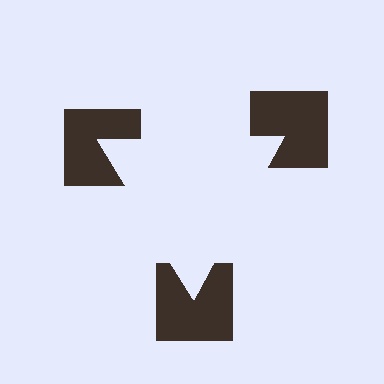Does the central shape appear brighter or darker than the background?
It typically appears slightly brighter than the background, even though no actual brightness change is drawn.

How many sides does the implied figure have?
3 sides.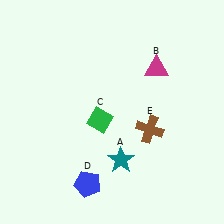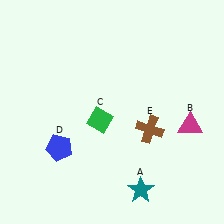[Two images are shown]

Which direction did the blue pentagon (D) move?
The blue pentagon (D) moved up.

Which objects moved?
The objects that moved are: the teal star (A), the magenta triangle (B), the blue pentagon (D).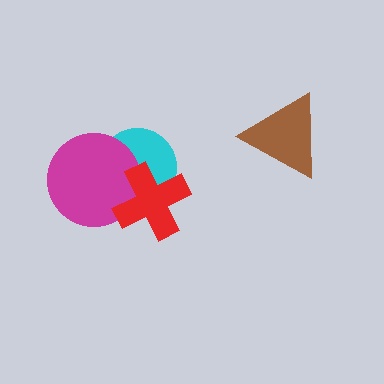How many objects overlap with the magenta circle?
2 objects overlap with the magenta circle.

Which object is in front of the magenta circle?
The red cross is in front of the magenta circle.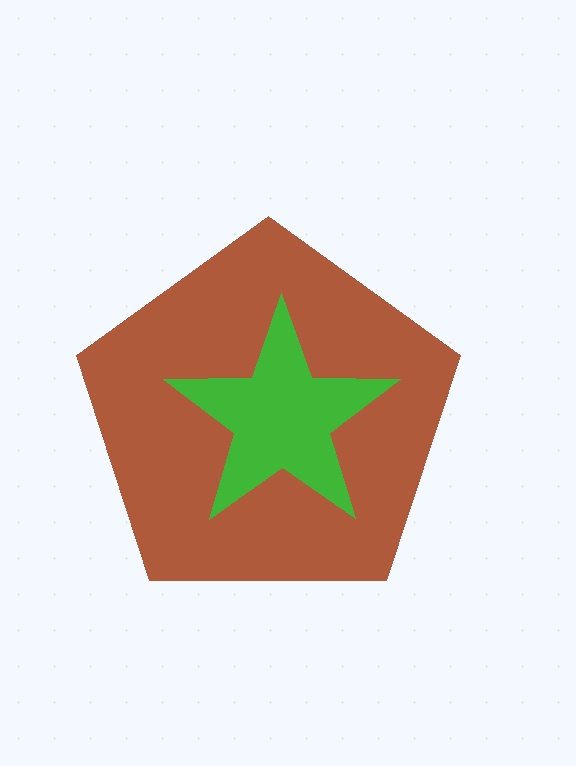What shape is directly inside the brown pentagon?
The green star.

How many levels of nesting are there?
2.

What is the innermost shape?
The green star.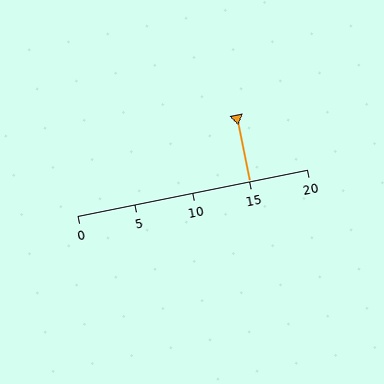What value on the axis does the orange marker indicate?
The marker indicates approximately 15.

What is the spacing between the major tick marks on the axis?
The major ticks are spaced 5 apart.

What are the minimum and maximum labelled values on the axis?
The axis runs from 0 to 20.